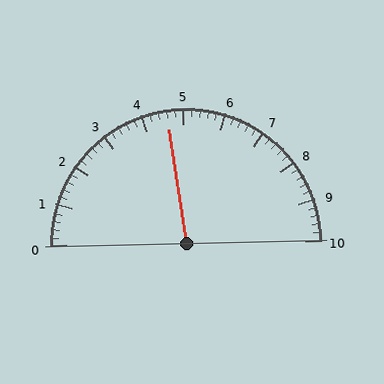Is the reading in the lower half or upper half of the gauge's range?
The reading is in the lower half of the range (0 to 10).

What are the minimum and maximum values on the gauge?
The gauge ranges from 0 to 10.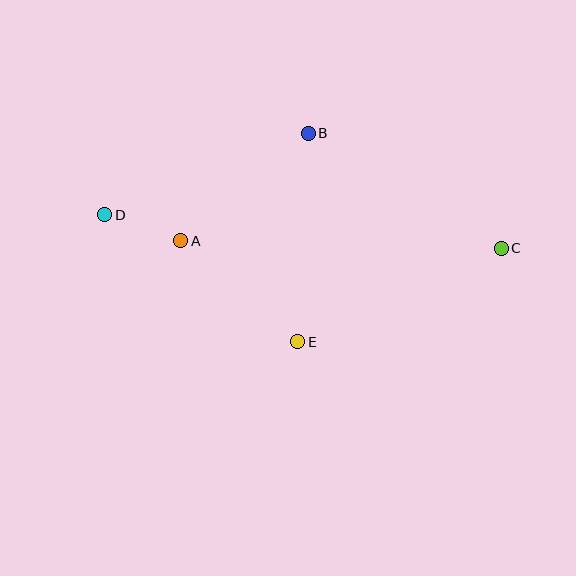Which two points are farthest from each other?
Points C and D are farthest from each other.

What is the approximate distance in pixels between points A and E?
The distance between A and E is approximately 154 pixels.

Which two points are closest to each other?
Points A and D are closest to each other.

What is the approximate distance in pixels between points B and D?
The distance between B and D is approximately 219 pixels.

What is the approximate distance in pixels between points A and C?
The distance between A and C is approximately 320 pixels.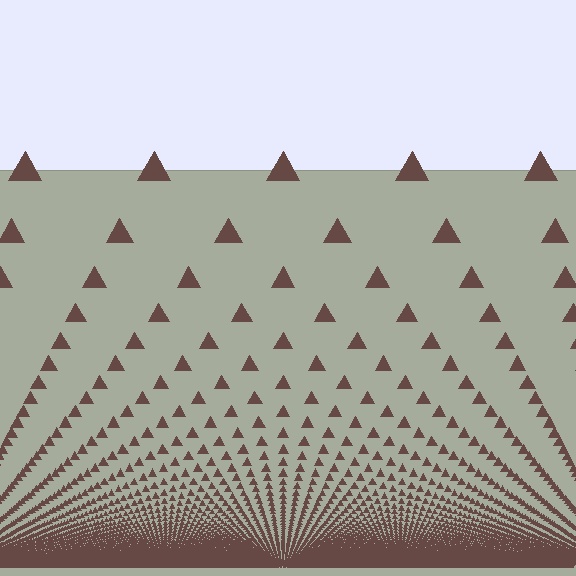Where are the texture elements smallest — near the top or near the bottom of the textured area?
Near the bottom.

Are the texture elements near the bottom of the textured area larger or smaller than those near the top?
Smaller. The gradient is inverted — elements near the bottom are smaller and denser.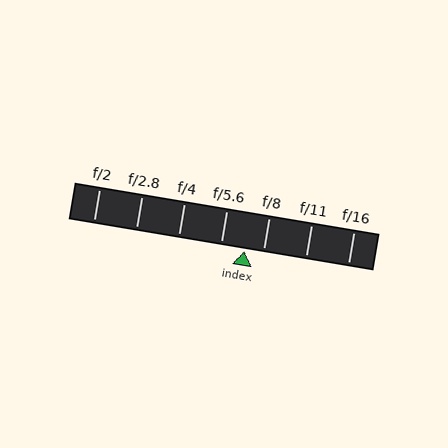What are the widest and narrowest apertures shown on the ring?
The widest aperture shown is f/2 and the narrowest is f/16.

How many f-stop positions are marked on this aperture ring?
There are 7 f-stop positions marked.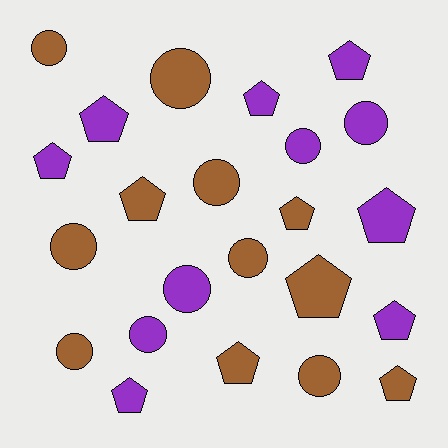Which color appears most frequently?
Brown, with 12 objects.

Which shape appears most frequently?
Pentagon, with 12 objects.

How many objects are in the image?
There are 23 objects.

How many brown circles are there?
There are 7 brown circles.